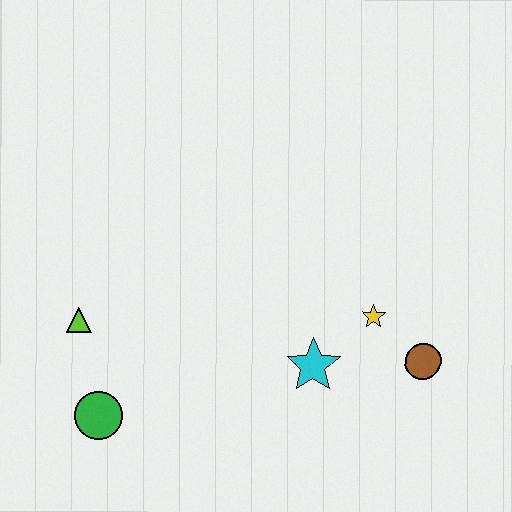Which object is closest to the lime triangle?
The green circle is closest to the lime triangle.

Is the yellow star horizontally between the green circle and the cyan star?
No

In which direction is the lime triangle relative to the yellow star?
The lime triangle is to the left of the yellow star.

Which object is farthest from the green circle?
The brown circle is farthest from the green circle.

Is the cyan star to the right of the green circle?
Yes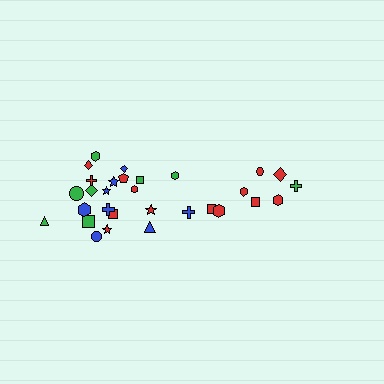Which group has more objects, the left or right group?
The left group.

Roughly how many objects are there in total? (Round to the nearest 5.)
Roughly 30 objects in total.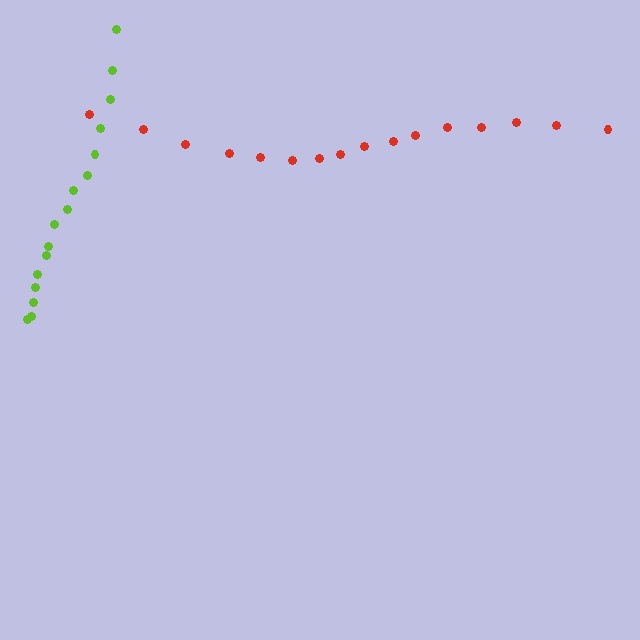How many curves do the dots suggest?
There are 2 distinct paths.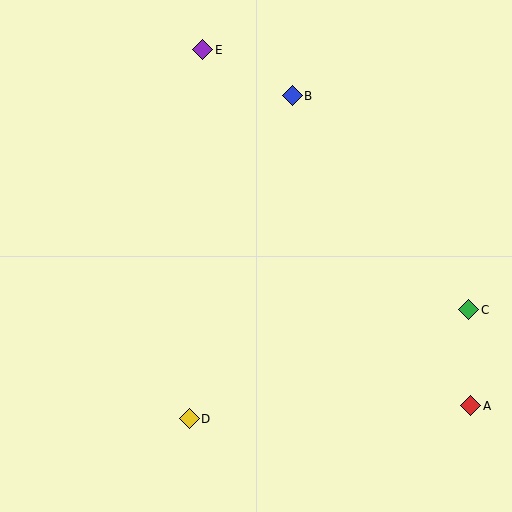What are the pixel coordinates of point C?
Point C is at (469, 310).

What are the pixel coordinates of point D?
Point D is at (189, 419).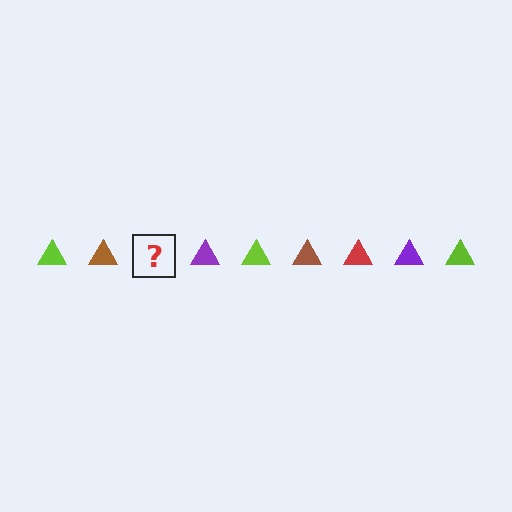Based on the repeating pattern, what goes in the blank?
The blank should be a red triangle.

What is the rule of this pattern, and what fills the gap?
The rule is that the pattern cycles through lime, brown, red, purple triangles. The gap should be filled with a red triangle.